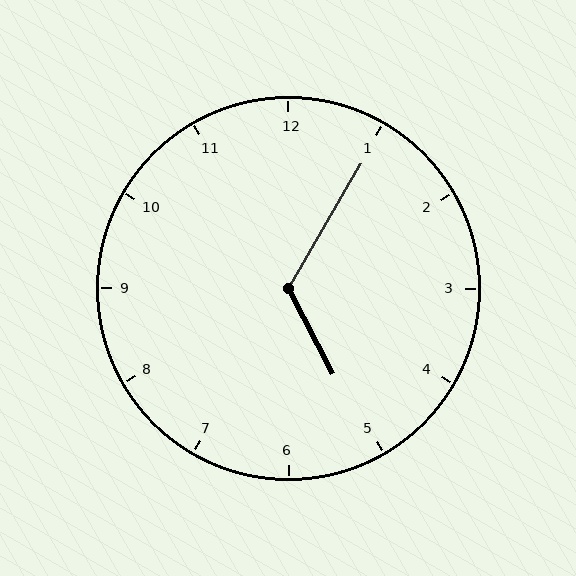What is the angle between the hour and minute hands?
Approximately 122 degrees.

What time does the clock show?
5:05.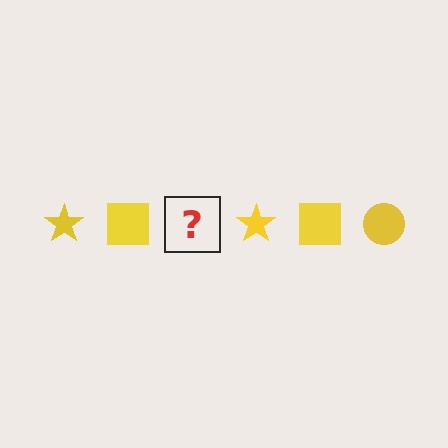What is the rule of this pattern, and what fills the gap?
The rule is that the pattern cycles through star, square, circle shapes in yellow. The gap should be filled with a yellow circle.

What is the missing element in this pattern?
The missing element is a yellow circle.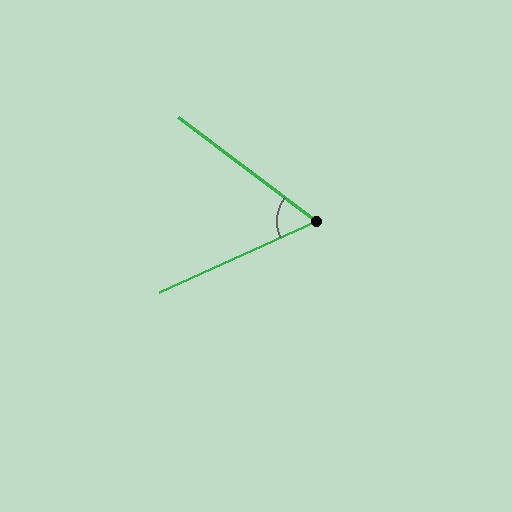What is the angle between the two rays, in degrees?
Approximately 61 degrees.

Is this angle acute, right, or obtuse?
It is acute.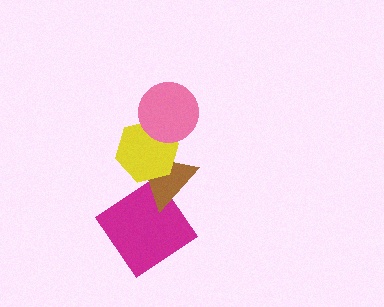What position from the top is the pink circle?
The pink circle is 1st from the top.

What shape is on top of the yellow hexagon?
The pink circle is on top of the yellow hexagon.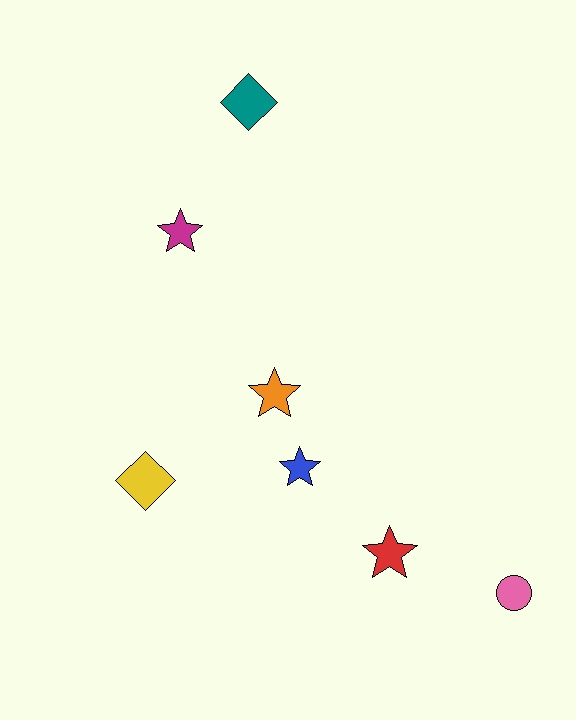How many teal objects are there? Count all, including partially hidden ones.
There is 1 teal object.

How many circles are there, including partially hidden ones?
There is 1 circle.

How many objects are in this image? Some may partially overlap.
There are 7 objects.